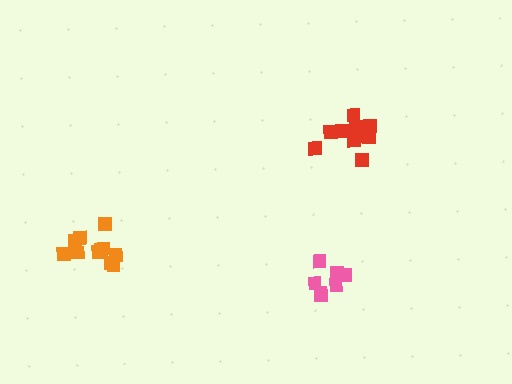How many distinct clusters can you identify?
There are 3 distinct clusters.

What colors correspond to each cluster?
The clusters are colored: red, pink, orange.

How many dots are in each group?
Group 1: 12 dots, Group 2: 7 dots, Group 3: 11 dots (30 total).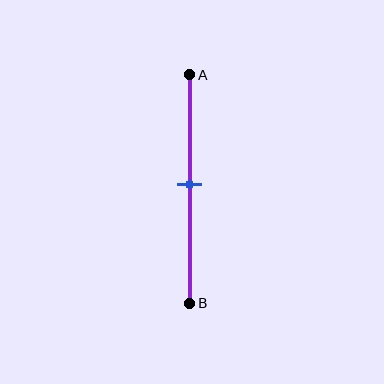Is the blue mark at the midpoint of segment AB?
Yes, the mark is approximately at the midpoint.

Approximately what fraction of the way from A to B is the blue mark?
The blue mark is approximately 50% of the way from A to B.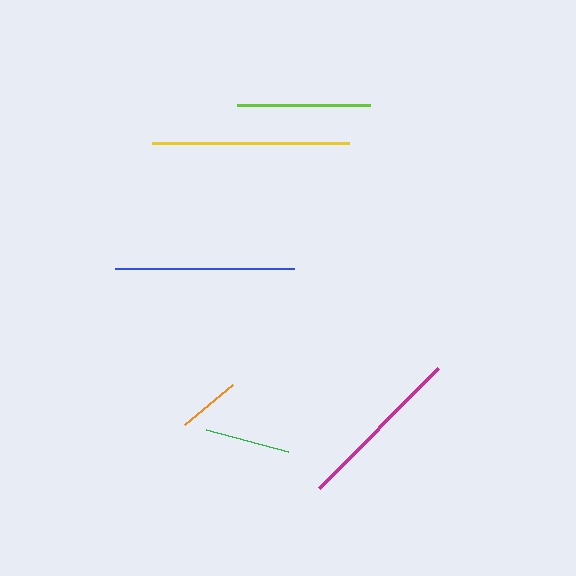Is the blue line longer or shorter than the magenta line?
The blue line is longer than the magenta line.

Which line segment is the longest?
The yellow line is the longest at approximately 197 pixels.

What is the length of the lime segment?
The lime segment is approximately 132 pixels long.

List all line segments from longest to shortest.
From longest to shortest: yellow, blue, magenta, lime, green, orange.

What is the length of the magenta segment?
The magenta segment is approximately 170 pixels long.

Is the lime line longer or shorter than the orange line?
The lime line is longer than the orange line.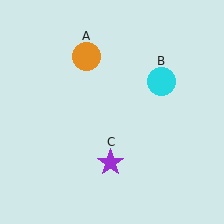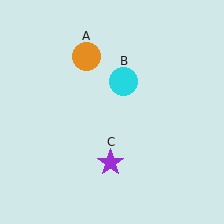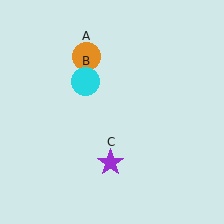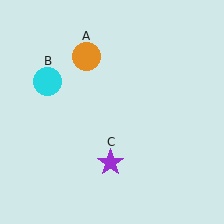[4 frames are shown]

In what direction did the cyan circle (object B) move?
The cyan circle (object B) moved left.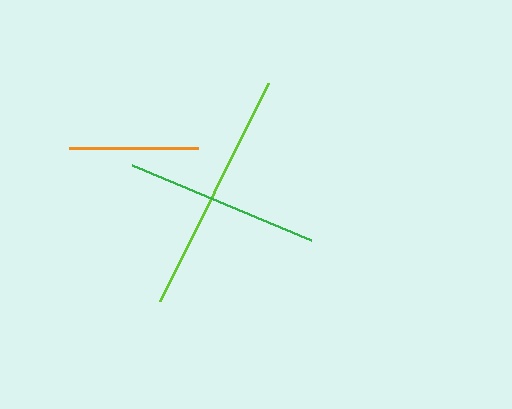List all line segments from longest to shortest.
From longest to shortest: lime, green, orange.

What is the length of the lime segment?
The lime segment is approximately 243 pixels long.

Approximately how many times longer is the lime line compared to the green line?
The lime line is approximately 1.3 times the length of the green line.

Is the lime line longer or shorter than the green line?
The lime line is longer than the green line.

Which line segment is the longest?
The lime line is the longest at approximately 243 pixels.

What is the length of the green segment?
The green segment is approximately 194 pixels long.